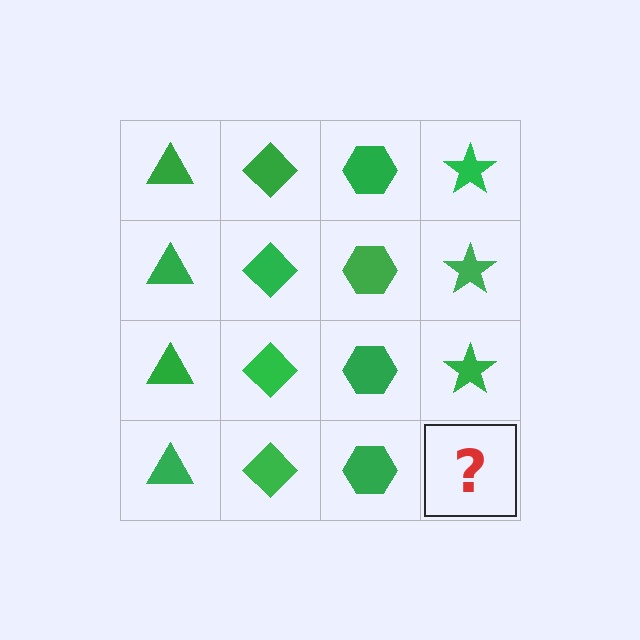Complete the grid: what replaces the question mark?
The question mark should be replaced with a green star.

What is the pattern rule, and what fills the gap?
The rule is that each column has a consistent shape. The gap should be filled with a green star.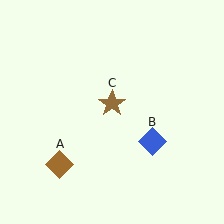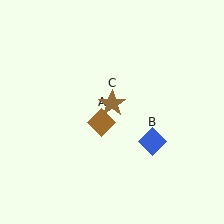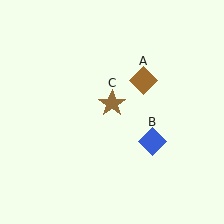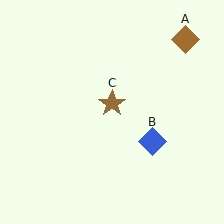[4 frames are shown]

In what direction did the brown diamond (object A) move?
The brown diamond (object A) moved up and to the right.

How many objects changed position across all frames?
1 object changed position: brown diamond (object A).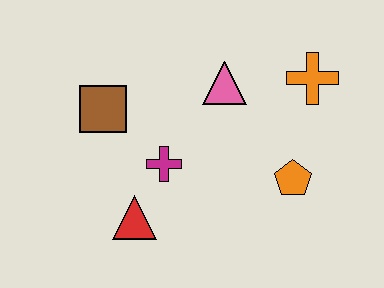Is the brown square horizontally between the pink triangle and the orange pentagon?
No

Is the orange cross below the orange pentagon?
No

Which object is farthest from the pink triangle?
The red triangle is farthest from the pink triangle.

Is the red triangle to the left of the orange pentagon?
Yes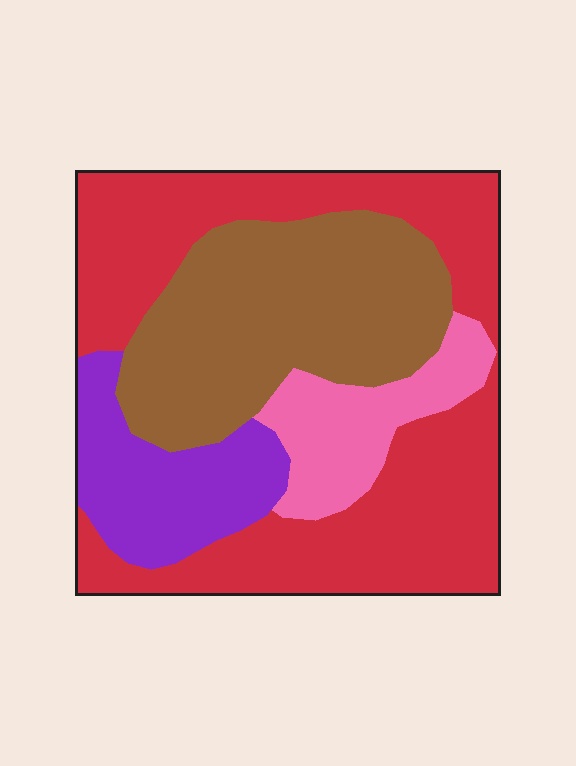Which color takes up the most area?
Red, at roughly 45%.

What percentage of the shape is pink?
Pink covers roughly 10% of the shape.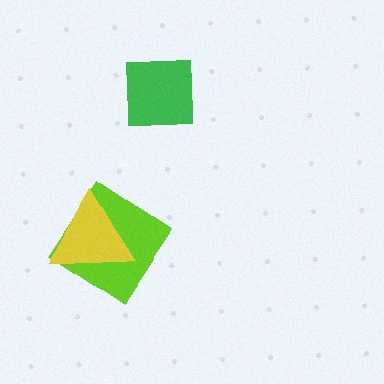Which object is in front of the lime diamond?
The yellow triangle is in front of the lime diamond.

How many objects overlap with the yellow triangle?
1 object overlaps with the yellow triangle.